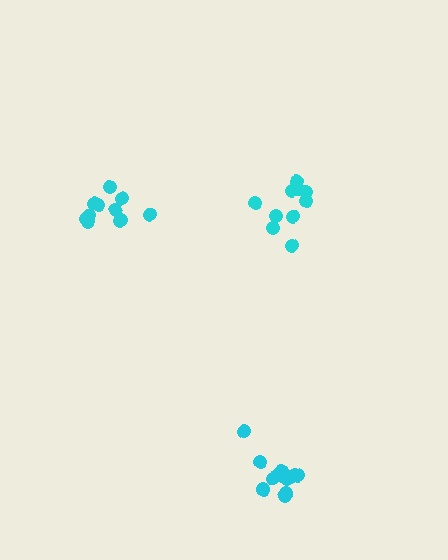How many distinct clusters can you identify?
There are 3 distinct clusters.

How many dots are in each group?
Group 1: 10 dots, Group 2: 13 dots, Group 3: 10 dots (33 total).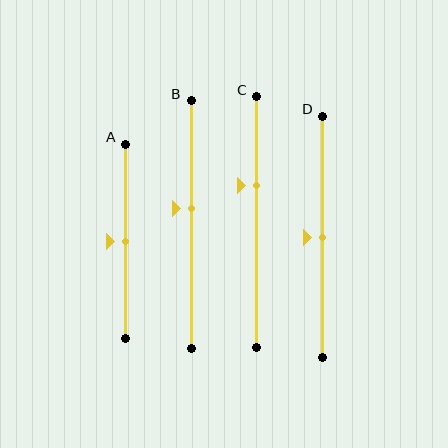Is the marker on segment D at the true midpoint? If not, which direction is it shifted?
Yes, the marker on segment D is at the true midpoint.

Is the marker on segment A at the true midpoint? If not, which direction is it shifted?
Yes, the marker on segment A is at the true midpoint.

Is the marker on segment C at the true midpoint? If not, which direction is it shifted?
No, the marker on segment C is shifted upward by about 15% of the segment length.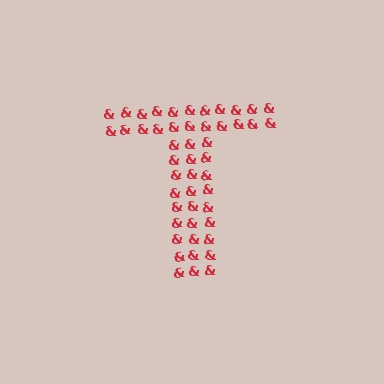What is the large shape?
The large shape is the letter T.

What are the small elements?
The small elements are ampersands.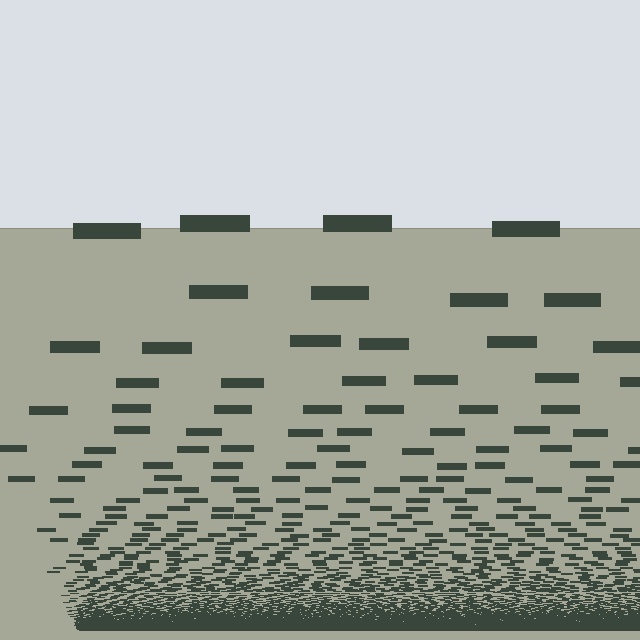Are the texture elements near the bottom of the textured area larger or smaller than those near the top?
Smaller. The gradient is inverted — elements near the bottom are smaller and denser.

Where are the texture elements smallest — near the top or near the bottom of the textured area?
Near the bottom.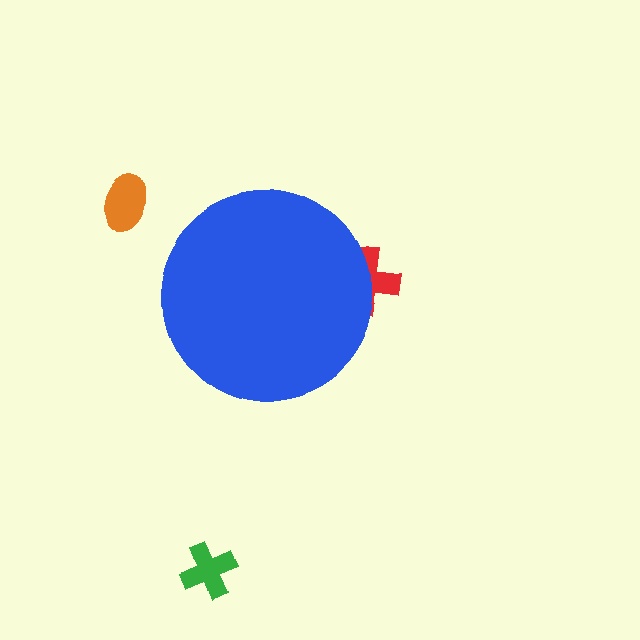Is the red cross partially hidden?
Yes, the red cross is partially hidden behind the blue circle.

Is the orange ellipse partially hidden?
No, the orange ellipse is fully visible.